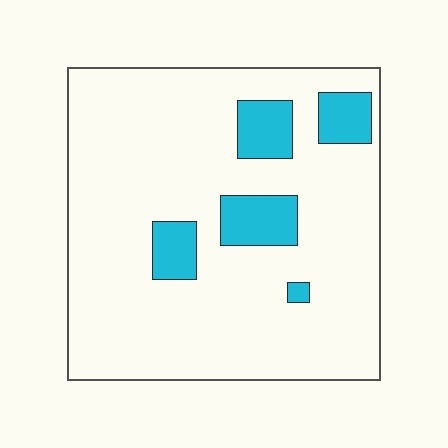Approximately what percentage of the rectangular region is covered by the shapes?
Approximately 15%.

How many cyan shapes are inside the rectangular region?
5.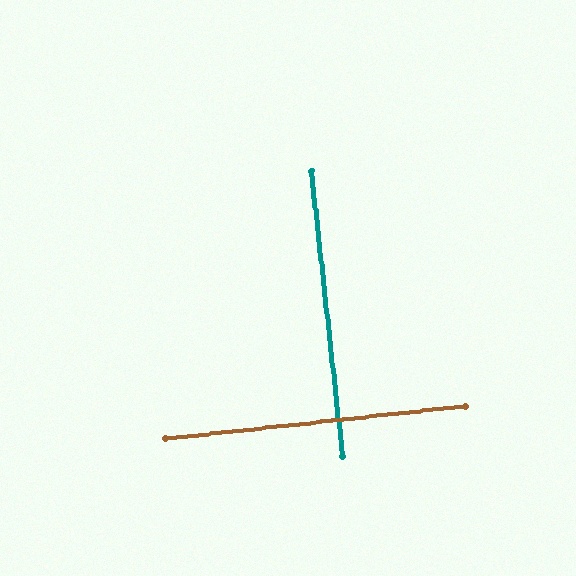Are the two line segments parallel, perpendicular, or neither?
Perpendicular — they meet at approximately 90°.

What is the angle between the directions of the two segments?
Approximately 90 degrees.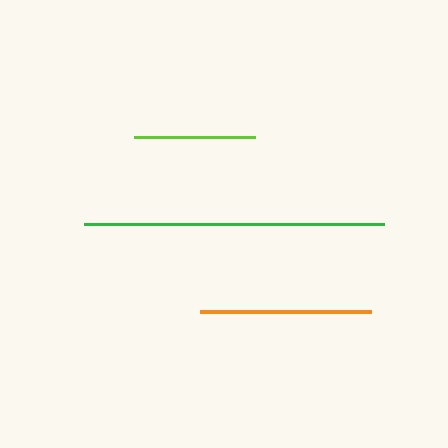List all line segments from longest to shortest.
From longest to shortest: green, orange, lime.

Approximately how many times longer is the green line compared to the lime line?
The green line is approximately 2.5 times the length of the lime line.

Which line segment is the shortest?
The lime line is the shortest at approximately 121 pixels.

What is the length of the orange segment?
The orange segment is approximately 171 pixels long.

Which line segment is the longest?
The green line is the longest at approximately 300 pixels.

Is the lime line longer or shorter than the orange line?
The orange line is longer than the lime line.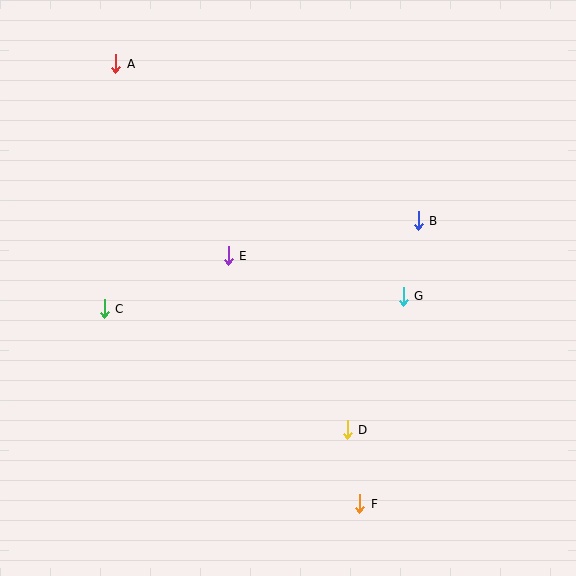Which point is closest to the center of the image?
Point E at (228, 256) is closest to the center.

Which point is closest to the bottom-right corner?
Point F is closest to the bottom-right corner.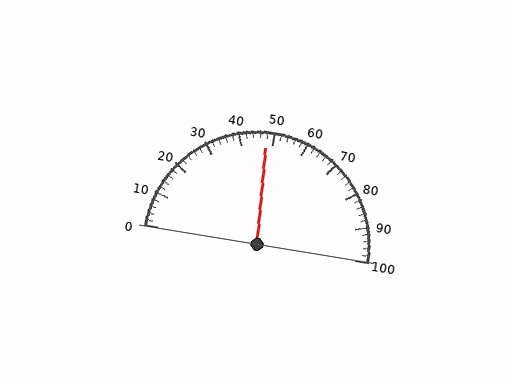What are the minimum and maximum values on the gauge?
The gauge ranges from 0 to 100.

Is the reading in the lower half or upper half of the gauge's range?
The reading is in the lower half of the range (0 to 100).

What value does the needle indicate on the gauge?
The needle indicates approximately 48.